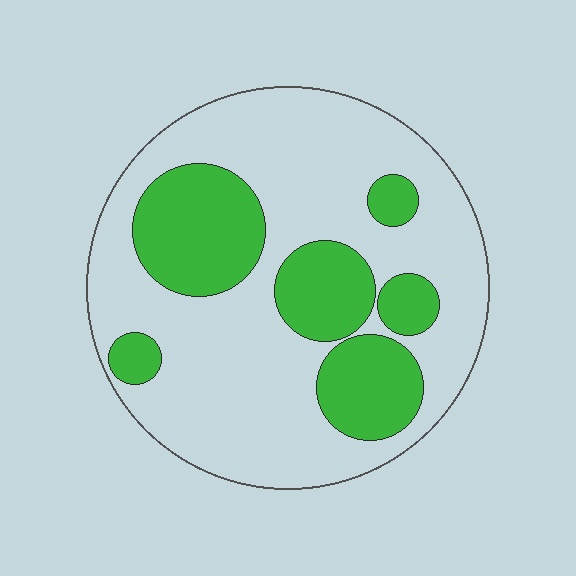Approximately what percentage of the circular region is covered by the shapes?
Approximately 30%.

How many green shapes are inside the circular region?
6.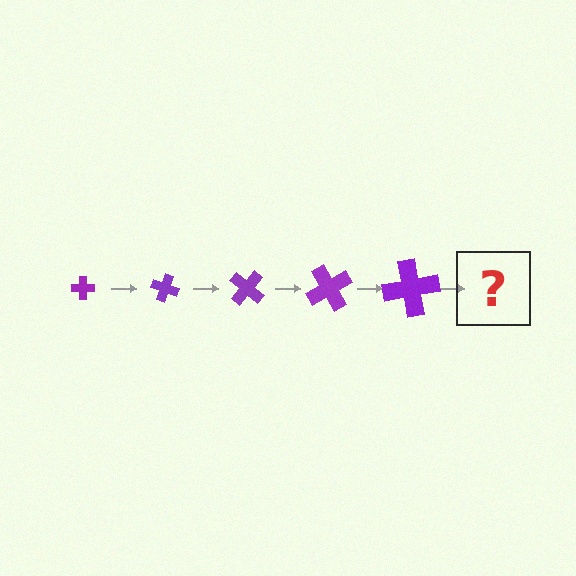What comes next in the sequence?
The next element should be a cross, larger than the previous one and rotated 100 degrees from the start.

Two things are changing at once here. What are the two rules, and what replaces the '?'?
The two rules are that the cross grows larger each step and it rotates 20 degrees each step. The '?' should be a cross, larger than the previous one and rotated 100 degrees from the start.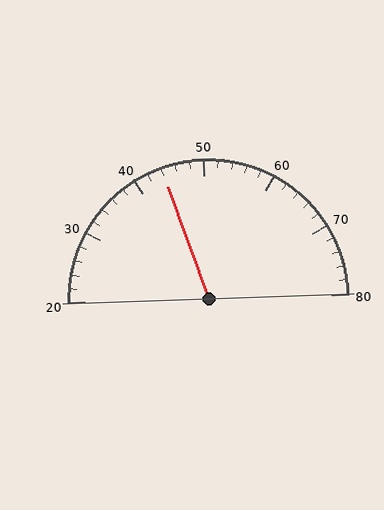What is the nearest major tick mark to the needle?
The nearest major tick mark is 40.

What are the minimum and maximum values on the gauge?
The gauge ranges from 20 to 80.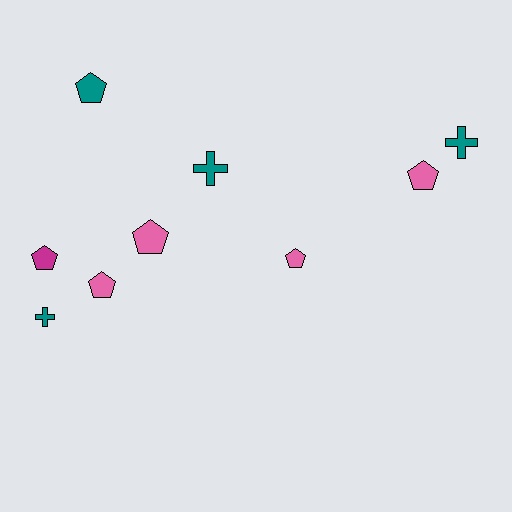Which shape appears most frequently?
Pentagon, with 6 objects.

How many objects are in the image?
There are 9 objects.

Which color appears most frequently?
Pink, with 4 objects.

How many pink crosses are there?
There are no pink crosses.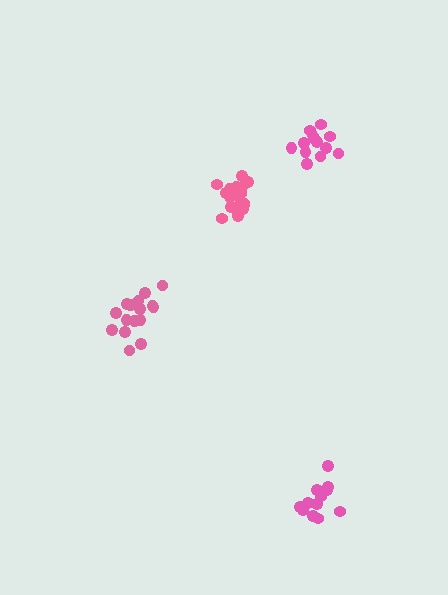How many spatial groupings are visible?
There are 4 spatial groupings.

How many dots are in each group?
Group 1: 17 dots, Group 2: 12 dots, Group 3: 13 dots, Group 4: 16 dots (58 total).